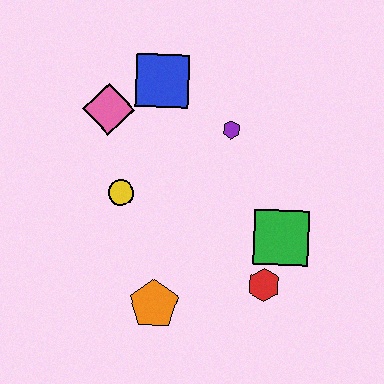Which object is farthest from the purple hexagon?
The orange pentagon is farthest from the purple hexagon.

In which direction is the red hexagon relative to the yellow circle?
The red hexagon is to the right of the yellow circle.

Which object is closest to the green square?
The red hexagon is closest to the green square.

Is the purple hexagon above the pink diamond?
No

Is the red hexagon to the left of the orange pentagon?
No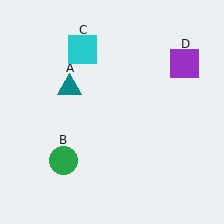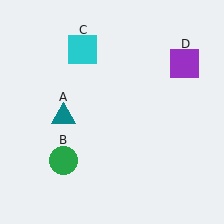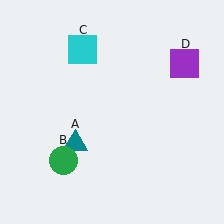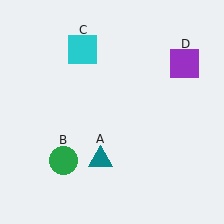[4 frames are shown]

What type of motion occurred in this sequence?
The teal triangle (object A) rotated counterclockwise around the center of the scene.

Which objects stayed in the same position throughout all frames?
Green circle (object B) and cyan square (object C) and purple square (object D) remained stationary.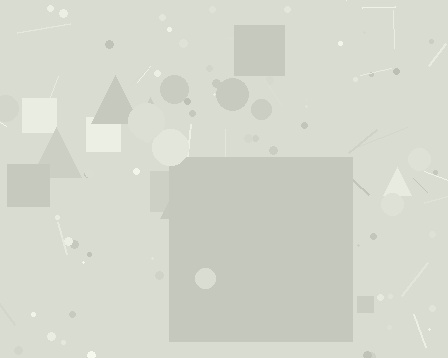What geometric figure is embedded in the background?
A square is embedded in the background.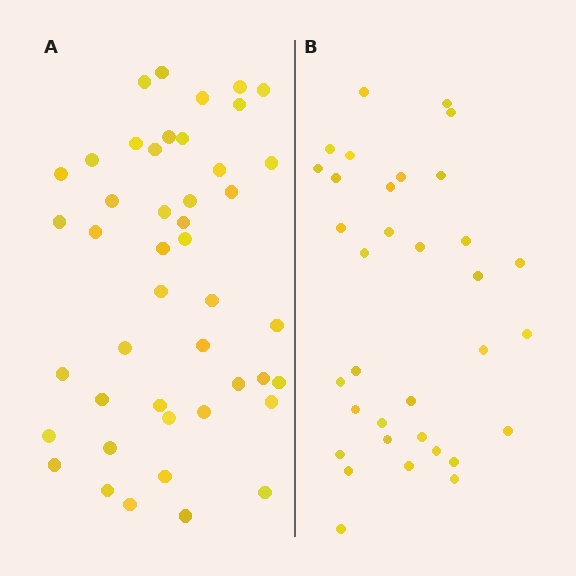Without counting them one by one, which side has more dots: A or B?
Region A (the left region) has more dots.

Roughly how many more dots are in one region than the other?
Region A has roughly 12 or so more dots than region B.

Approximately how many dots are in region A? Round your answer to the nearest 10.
About 40 dots. (The exact count is 45, which rounds to 40.)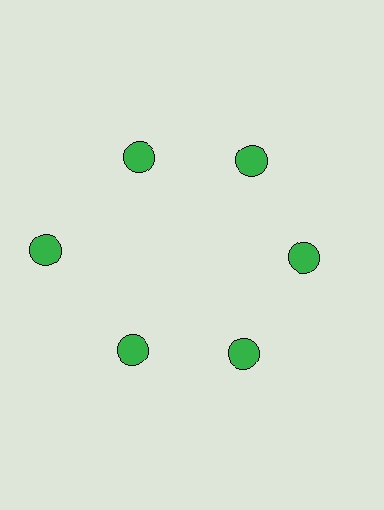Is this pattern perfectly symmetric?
No. The 6 green circles are arranged in a ring, but one element near the 9 o'clock position is pushed outward from the center, breaking the 6-fold rotational symmetry.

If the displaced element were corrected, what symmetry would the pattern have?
It would have 6-fold rotational symmetry — the pattern would map onto itself every 60 degrees.